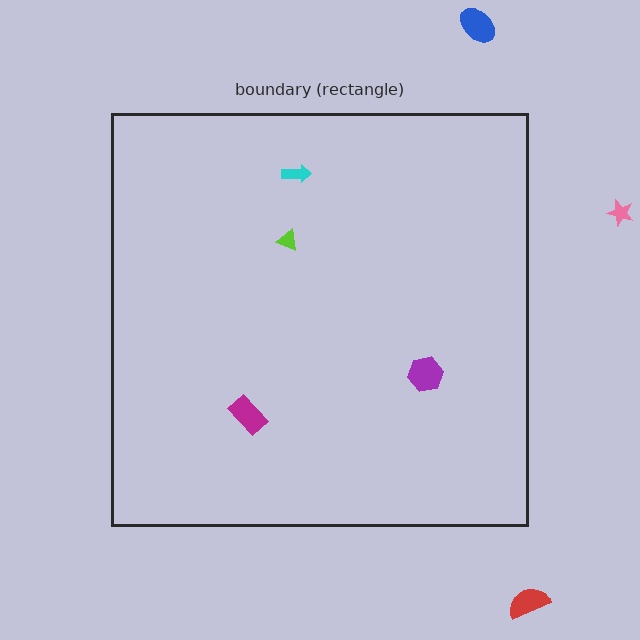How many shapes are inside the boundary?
4 inside, 3 outside.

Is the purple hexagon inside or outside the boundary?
Inside.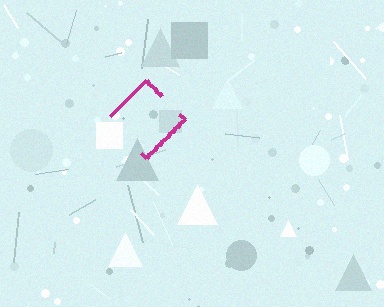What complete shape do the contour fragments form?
The contour fragments form a diamond.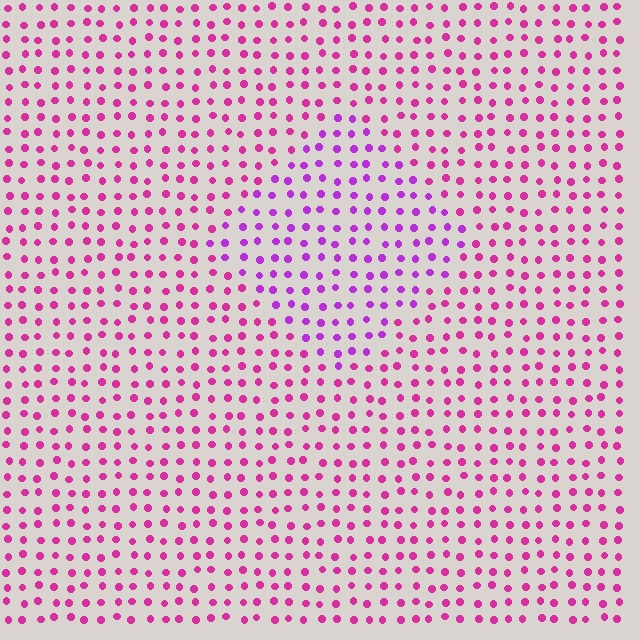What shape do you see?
I see a diamond.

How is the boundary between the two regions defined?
The boundary is defined purely by a slight shift in hue (about 31 degrees). Spacing, size, and orientation are identical on both sides.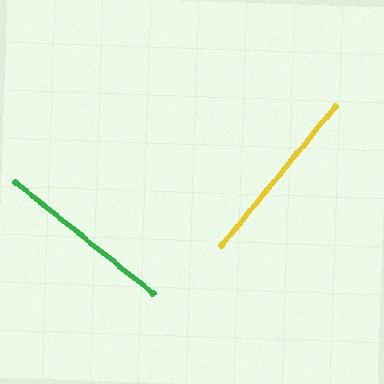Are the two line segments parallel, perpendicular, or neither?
Perpendicular — they meet at approximately 89°.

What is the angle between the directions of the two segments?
Approximately 89 degrees.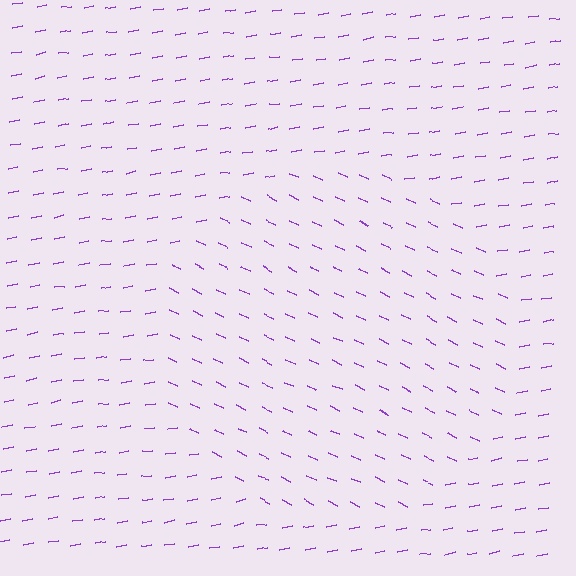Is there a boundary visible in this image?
Yes, there is a texture boundary formed by a change in line orientation.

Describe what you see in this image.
The image is filled with small purple line segments. A circle region in the image has lines oriented differently from the surrounding lines, creating a visible texture boundary.